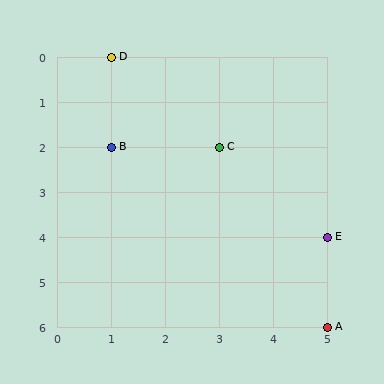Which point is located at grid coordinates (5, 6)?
Point A is at (5, 6).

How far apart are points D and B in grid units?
Points D and B are 2 rows apart.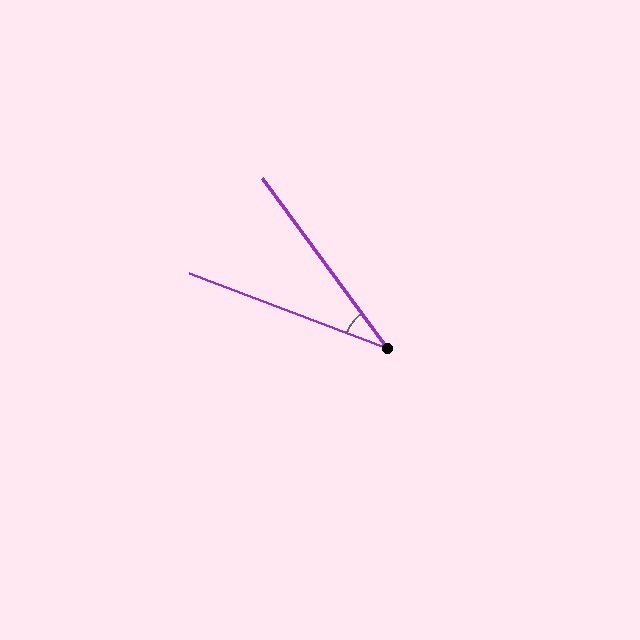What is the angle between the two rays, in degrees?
Approximately 33 degrees.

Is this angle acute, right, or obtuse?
It is acute.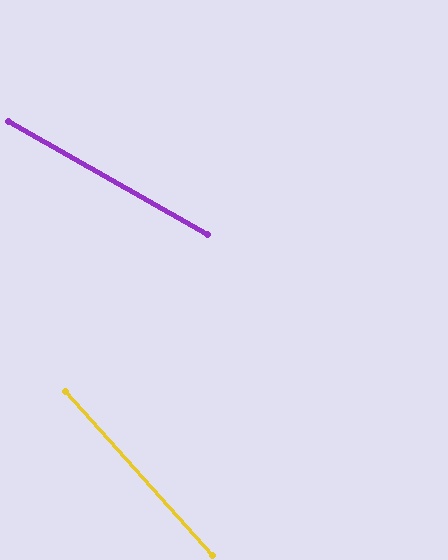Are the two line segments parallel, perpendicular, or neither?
Neither parallel nor perpendicular — they differ by about 19°.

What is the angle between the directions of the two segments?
Approximately 19 degrees.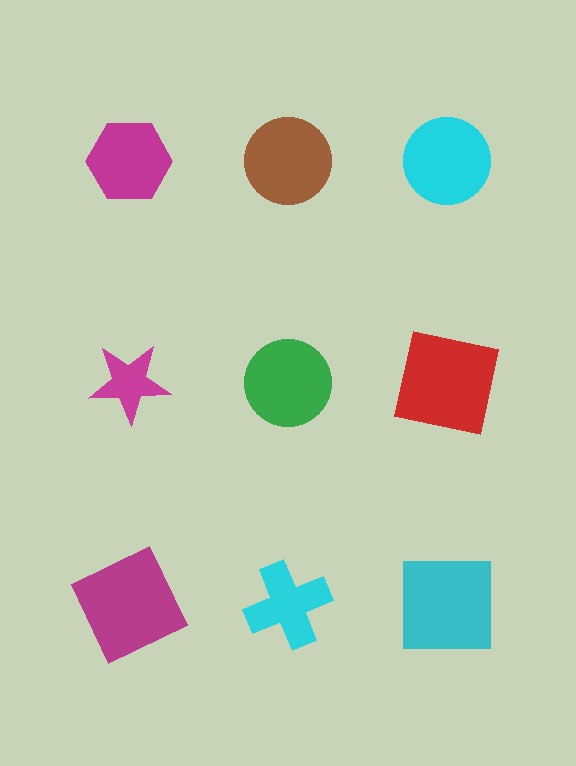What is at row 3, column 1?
A magenta square.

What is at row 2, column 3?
A red square.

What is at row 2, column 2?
A green circle.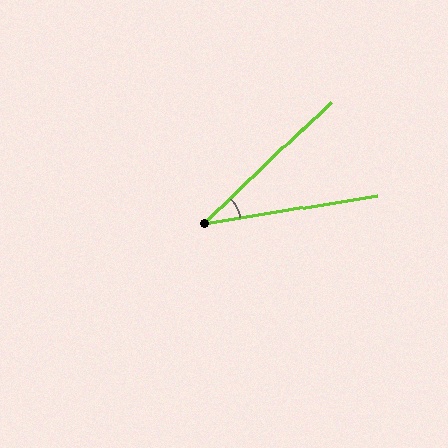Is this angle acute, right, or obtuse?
It is acute.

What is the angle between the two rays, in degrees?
Approximately 34 degrees.